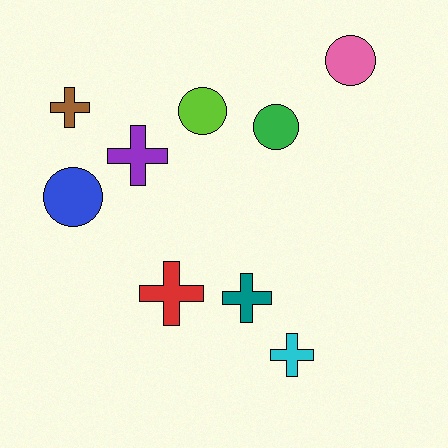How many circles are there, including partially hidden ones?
There are 4 circles.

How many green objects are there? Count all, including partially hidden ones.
There is 1 green object.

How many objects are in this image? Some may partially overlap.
There are 9 objects.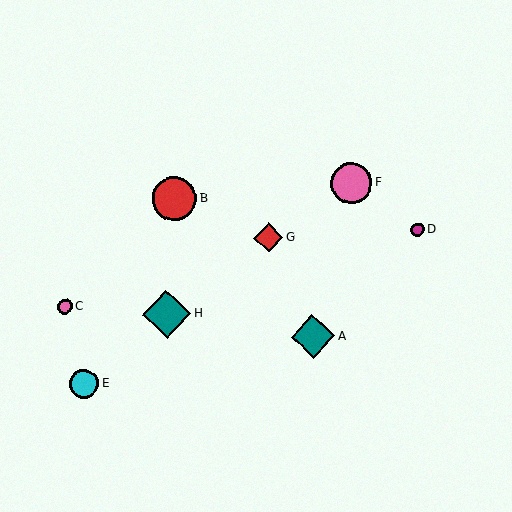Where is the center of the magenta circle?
The center of the magenta circle is at (418, 230).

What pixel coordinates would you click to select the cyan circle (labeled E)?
Click at (84, 384) to select the cyan circle E.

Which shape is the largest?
The teal diamond (labeled H) is the largest.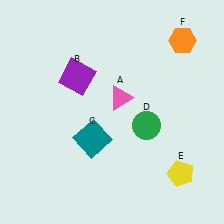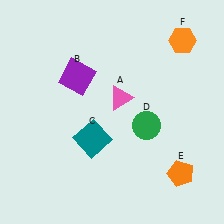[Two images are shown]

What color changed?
The pentagon (E) changed from yellow in Image 1 to orange in Image 2.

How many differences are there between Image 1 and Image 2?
There is 1 difference between the two images.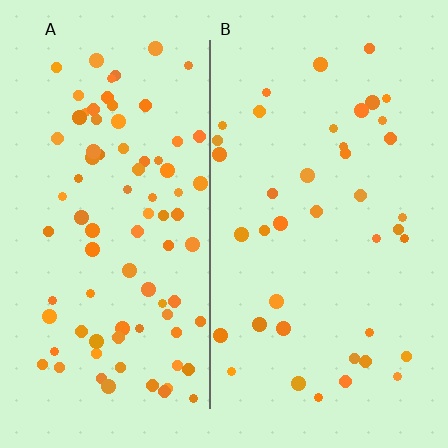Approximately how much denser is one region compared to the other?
Approximately 2.1× — region A over region B.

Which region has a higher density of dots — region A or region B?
A (the left).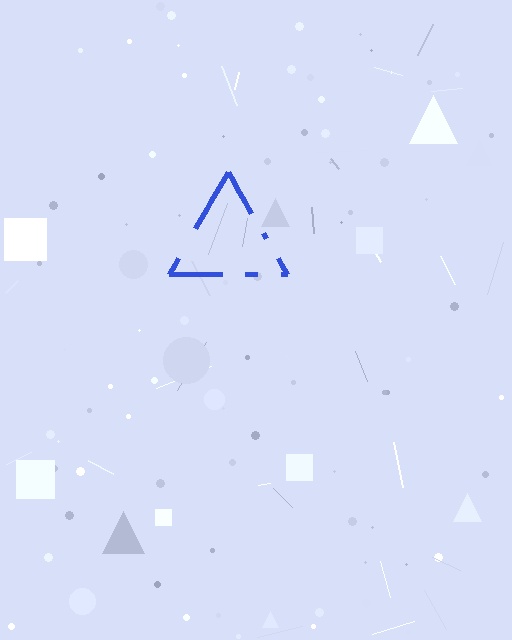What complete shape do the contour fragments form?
The contour fragments form a triangle.